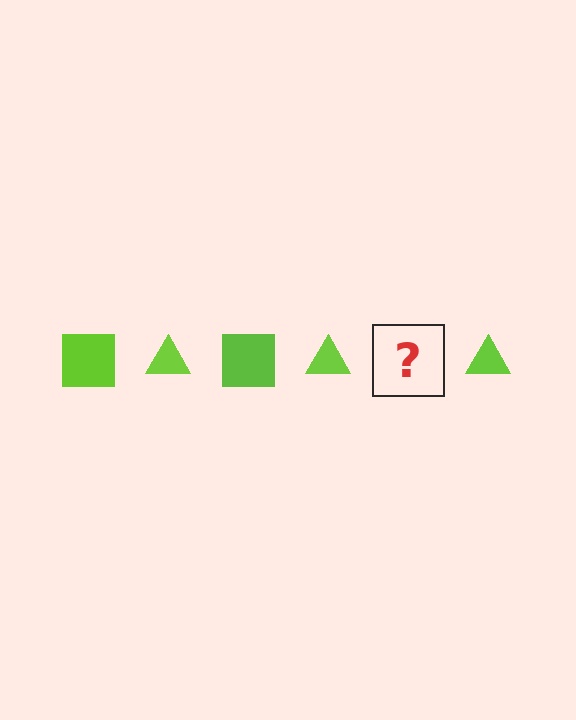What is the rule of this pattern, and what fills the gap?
The rule is that the pattern cycles through square, triangle shapes in lime. The gap should be filled with a lime square.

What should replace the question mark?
The question mark should be replaced with a lime square.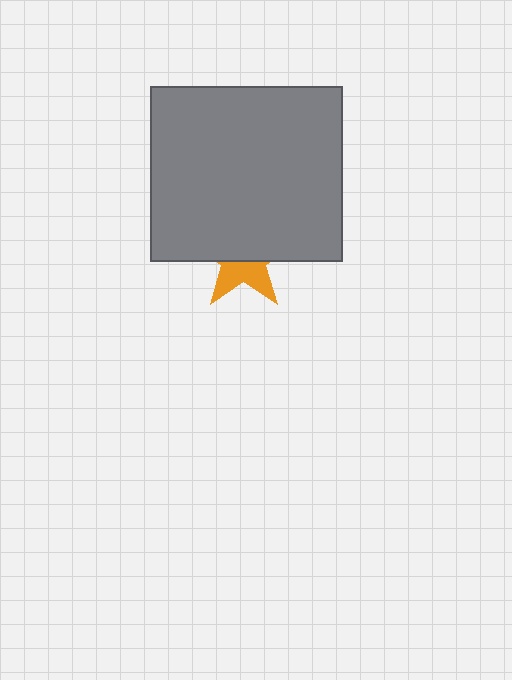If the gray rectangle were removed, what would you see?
You would see the complete orange star.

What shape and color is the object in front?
The object in front is a gray rectangle.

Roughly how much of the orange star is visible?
A small part of it is visible (roughly 41%).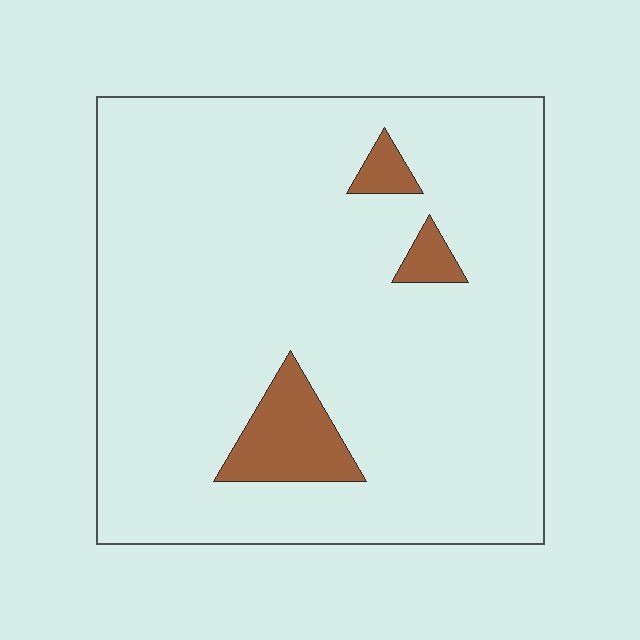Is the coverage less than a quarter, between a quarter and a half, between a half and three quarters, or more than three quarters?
Less than a quarter.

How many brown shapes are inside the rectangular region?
3.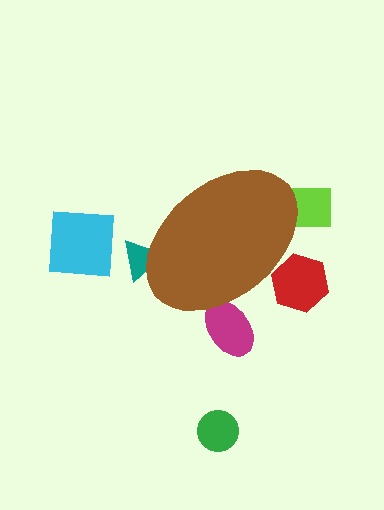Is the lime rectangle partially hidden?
Yes, the lime rectangle is partially hidden behind the brown ellipse.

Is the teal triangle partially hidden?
Yes, the teal triangle is partially hidden behind the brown ellipse.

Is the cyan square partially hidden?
No, the cyan square is fully visible.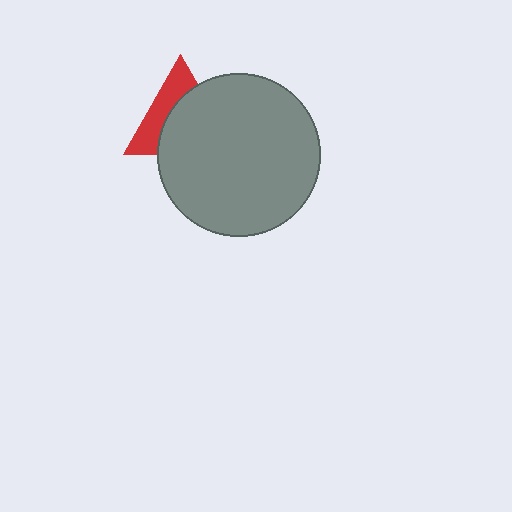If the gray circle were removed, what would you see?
You would see the complete red triangle.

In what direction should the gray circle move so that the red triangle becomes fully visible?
The gray circle should move toward the lower-right. That is the shortest direction to clear the overlap and leave the red triangle fully visible.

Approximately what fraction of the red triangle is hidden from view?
Roughly 60% of the red triangle is hidden behind the gray circle.